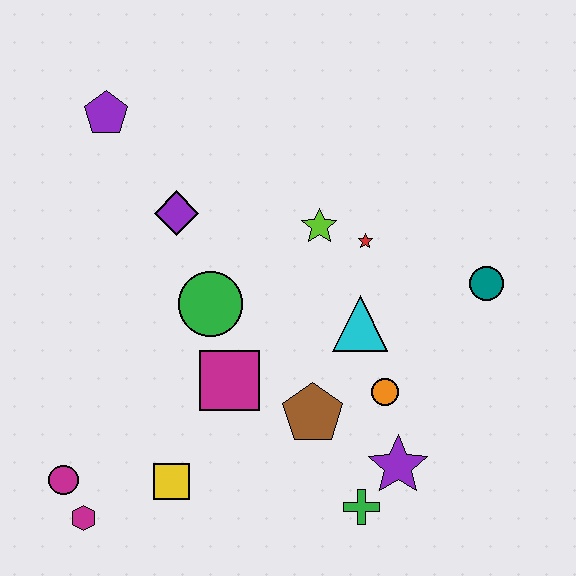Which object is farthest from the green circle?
The teal circle is farthest from the green circle.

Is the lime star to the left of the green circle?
No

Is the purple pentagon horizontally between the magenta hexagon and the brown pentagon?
Yes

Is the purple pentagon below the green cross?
No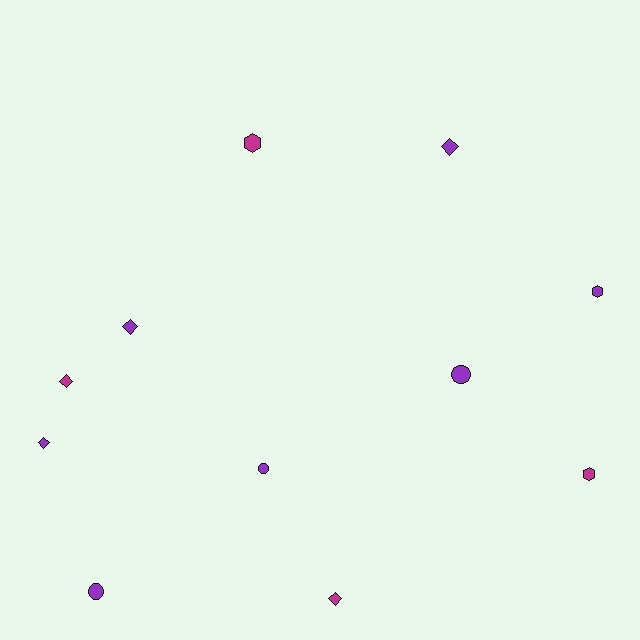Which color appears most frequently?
Purple, with 7 objects.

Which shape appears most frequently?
Diamond, with 5 objects.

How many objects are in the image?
There are 11 objects.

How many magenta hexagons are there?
There are 2 magenta hexagons.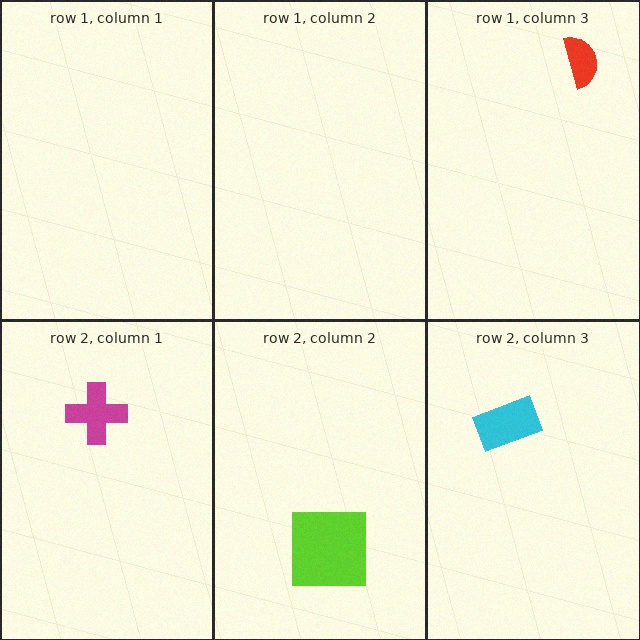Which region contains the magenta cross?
The row 2, column 1 region.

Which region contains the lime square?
The row 2, column 2 region.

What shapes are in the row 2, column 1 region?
The magenta cross.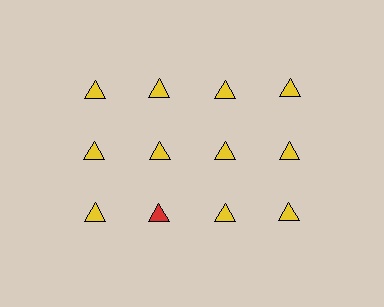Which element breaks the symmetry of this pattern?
The red triangle in the third row, second from left column breaks the symmetry. All other shapes are yellow triangles.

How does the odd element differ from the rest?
It has a different color: red instead of yellow.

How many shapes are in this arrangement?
There are 12 shapes arranged in a grid pattern.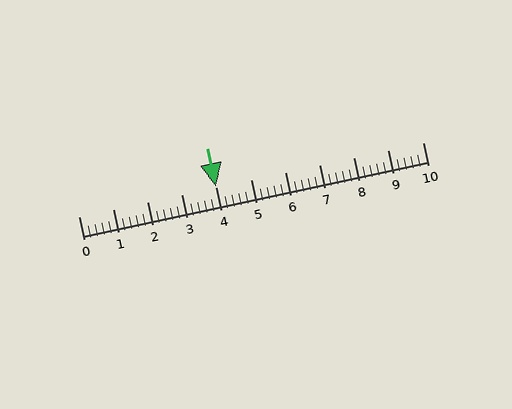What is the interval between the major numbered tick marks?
The major tick marks are spaced 1 units apart.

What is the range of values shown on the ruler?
The ruler shows values from 0 to 10.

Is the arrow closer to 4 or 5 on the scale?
The arrow is closer to 4.